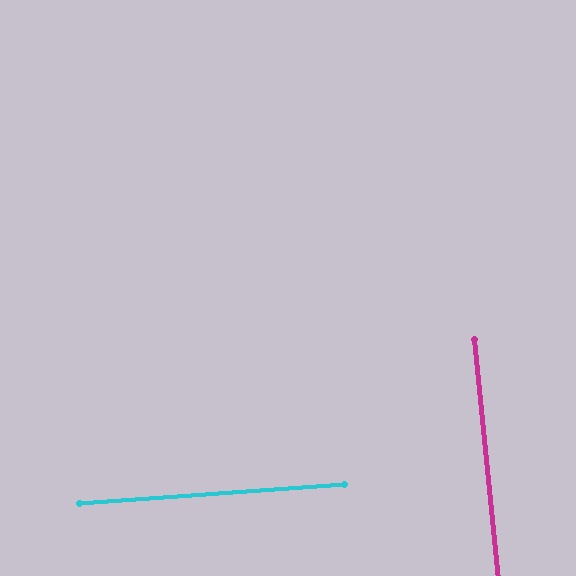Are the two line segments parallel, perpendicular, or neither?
Perpendicular — they meet at approximately 89°.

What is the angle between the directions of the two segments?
Approximately 89 degrees.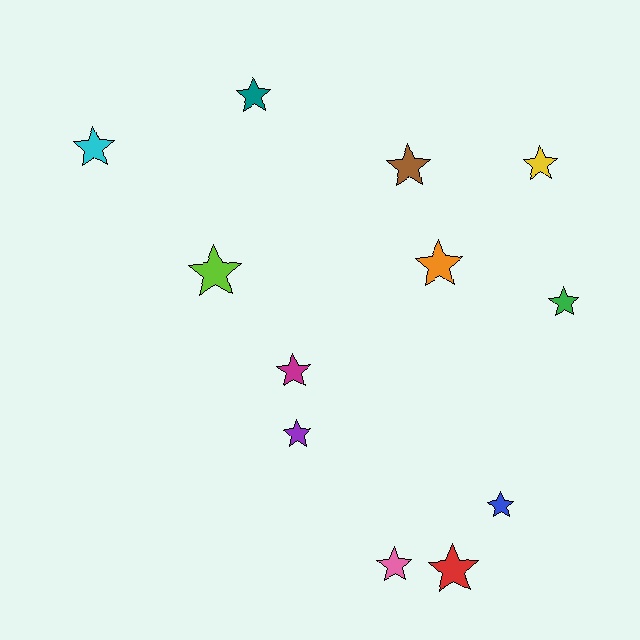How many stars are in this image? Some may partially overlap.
There are 12 stars.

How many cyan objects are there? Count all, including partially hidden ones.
There is 1 cyan object.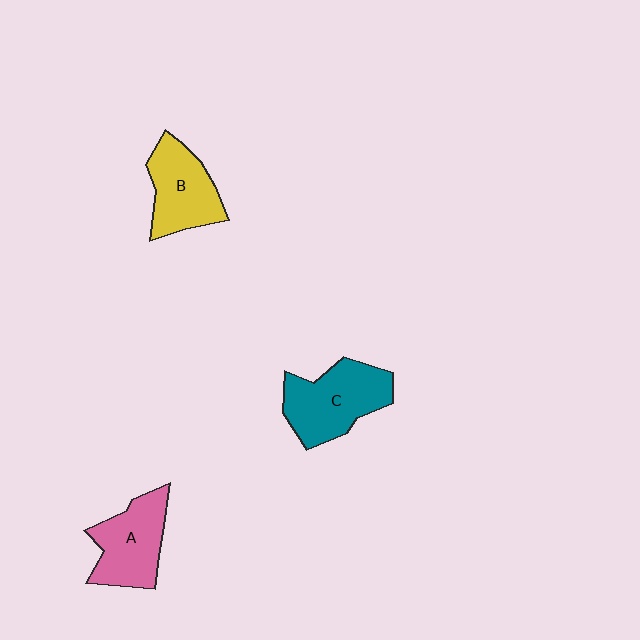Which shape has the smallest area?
Shape B (yellow).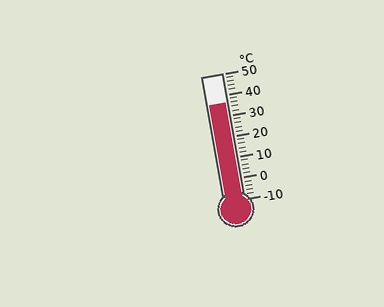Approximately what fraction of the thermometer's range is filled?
The thermometer is filled to approximately 75% of its range.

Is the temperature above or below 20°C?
The temperature is above 20°C.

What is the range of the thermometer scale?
The thermometer scale ranges from -10°C to 50°C.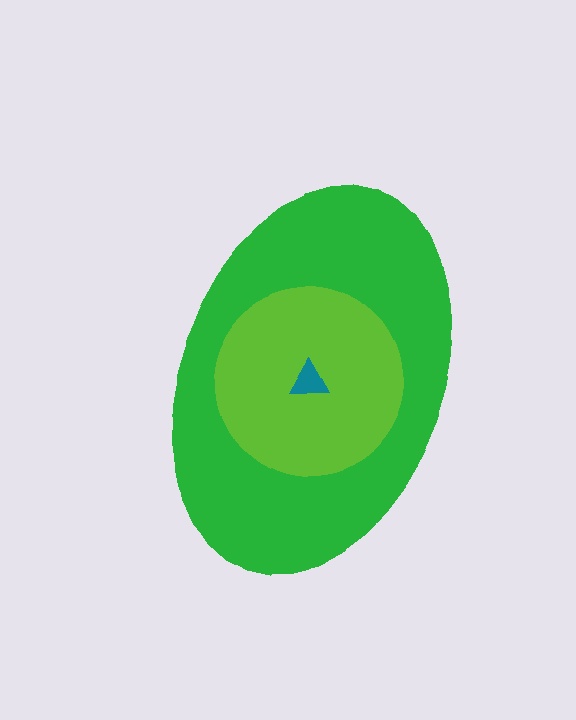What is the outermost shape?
The green ellipse.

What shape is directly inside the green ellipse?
The lime circle.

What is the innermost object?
The teal triangle.